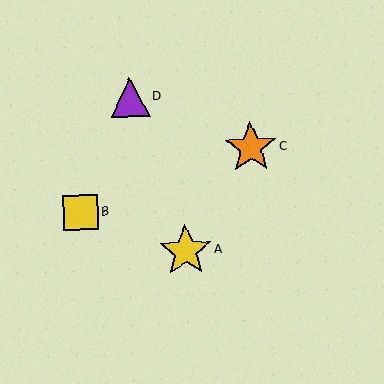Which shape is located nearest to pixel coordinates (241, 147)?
The orange star (labeled C) at (251, 148) is nearest to that location.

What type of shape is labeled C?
Shape C is an orange star.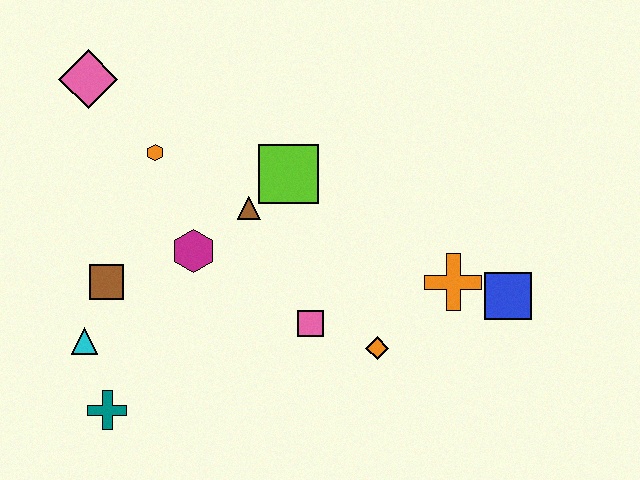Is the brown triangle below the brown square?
No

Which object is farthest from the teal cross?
The blue square is farthest from the teal cross.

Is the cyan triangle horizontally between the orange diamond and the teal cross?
No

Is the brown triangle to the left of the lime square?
Yes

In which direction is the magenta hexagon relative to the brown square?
The magenta hexagon is to the right of the brown square.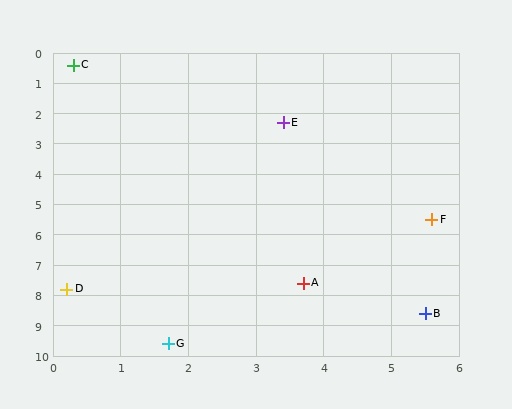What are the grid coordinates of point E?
Point E is at approximately (3.4, 2.3).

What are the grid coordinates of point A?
Point A is at approximately (3.7, 7.6).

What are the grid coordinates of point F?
Point F is at approximately (5.6, 5.5).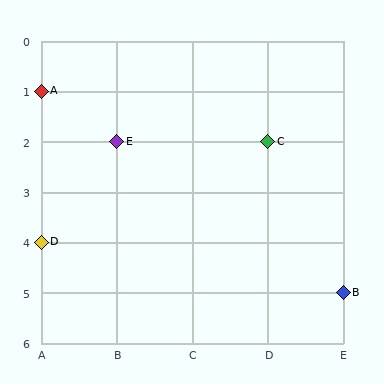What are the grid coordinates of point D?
Point D is at grid coordinates (A, 4).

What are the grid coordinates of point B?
Point B is at grid coordinates (E, 5).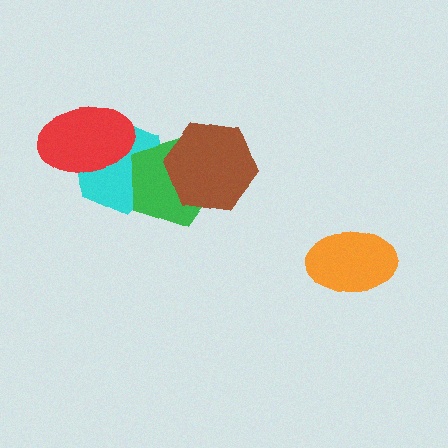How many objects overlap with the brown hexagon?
1 object overlaps with the brown hexagon.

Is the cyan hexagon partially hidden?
Yes, it is partially covered by another shape.